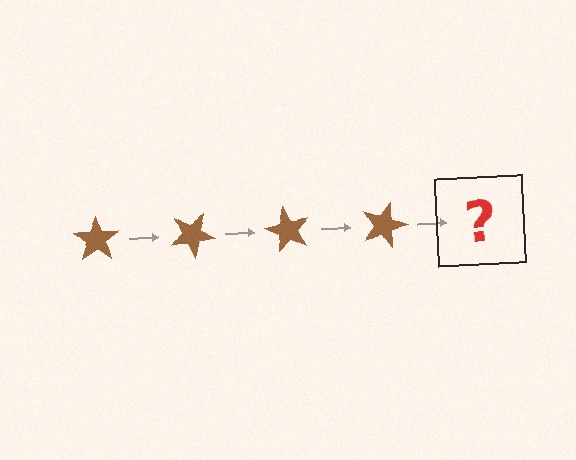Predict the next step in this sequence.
The next step is a brown star rotated 120 degrees.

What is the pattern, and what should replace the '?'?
The pattern is that the star rotates 30 degrees each step. The '?' should be a brown star rotated 120 degrees.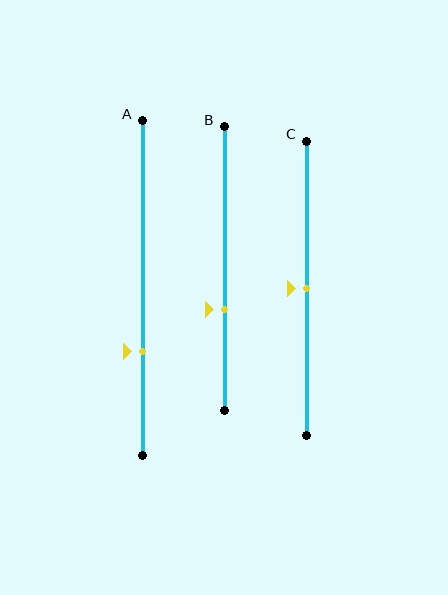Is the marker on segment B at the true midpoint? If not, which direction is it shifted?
No, the marker on segment B is shifted downward by about 14% of the segment length.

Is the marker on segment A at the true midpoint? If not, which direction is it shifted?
No, the marker on segment A is shifted downward by about 19% of the segment length.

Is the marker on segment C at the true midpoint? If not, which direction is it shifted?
Yes, the marker on segment C is at the true midpoint.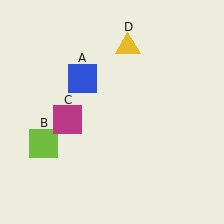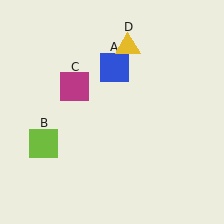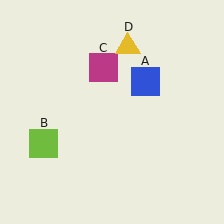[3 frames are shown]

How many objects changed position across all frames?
2 objects changed position: blue square (object A), magenta square (object C).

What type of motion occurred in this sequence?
The blue square (object A), magenta square (object C) rotated clockwise around the center of the scene.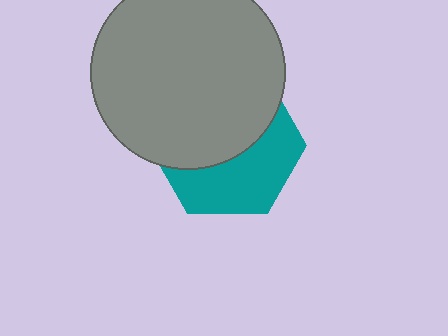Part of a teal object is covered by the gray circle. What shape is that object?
It is a hexagon.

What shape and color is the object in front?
The object in front is a gray circle.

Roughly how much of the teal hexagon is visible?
A small part of it is visible (roughly 45%).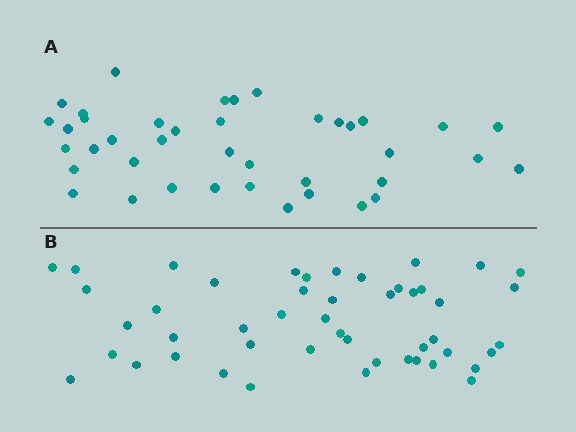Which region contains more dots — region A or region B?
Region B (the bottom region) has more dots.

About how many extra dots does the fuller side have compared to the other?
Region B has roughly 8 or so more dots than region A.